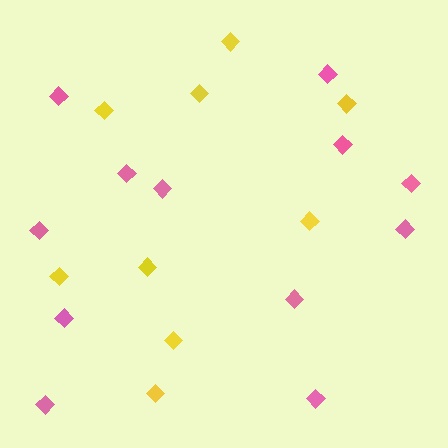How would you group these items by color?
There are 2 groups: one group of yellow diamonds (9) and one group of pink diamonds (12).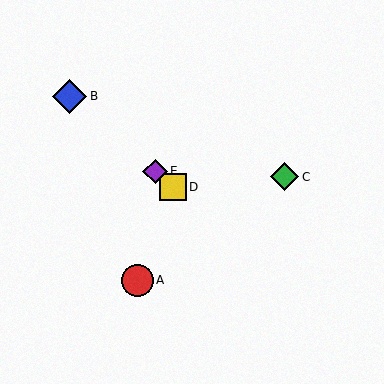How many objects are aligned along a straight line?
3 objects (B, D, E) are aligned along a straight line.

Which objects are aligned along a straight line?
Objects B, D, E are aligned along a straight line.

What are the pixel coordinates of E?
Object E is at (155, 171).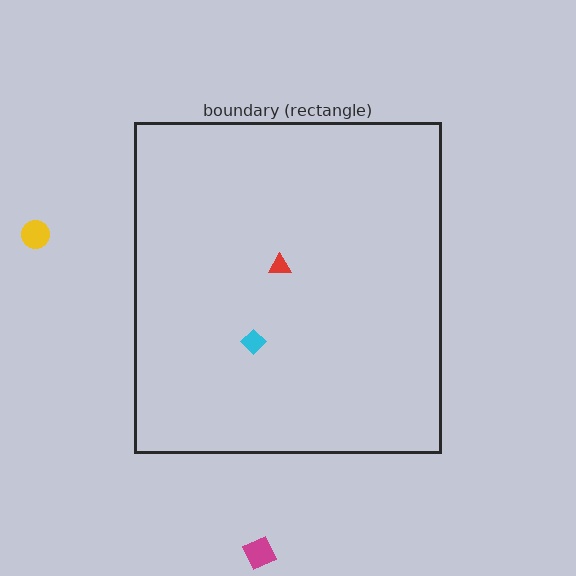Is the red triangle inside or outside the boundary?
Inside.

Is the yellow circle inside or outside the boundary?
Outside.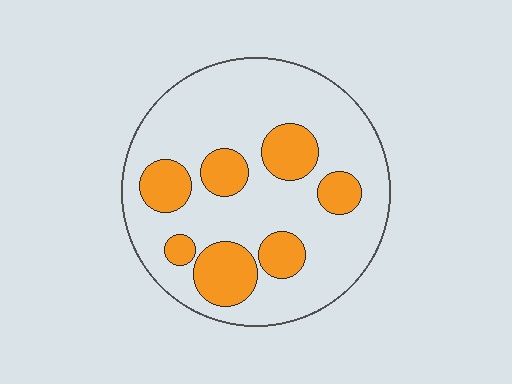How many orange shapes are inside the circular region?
7.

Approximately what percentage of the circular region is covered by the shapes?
Approximately 25%.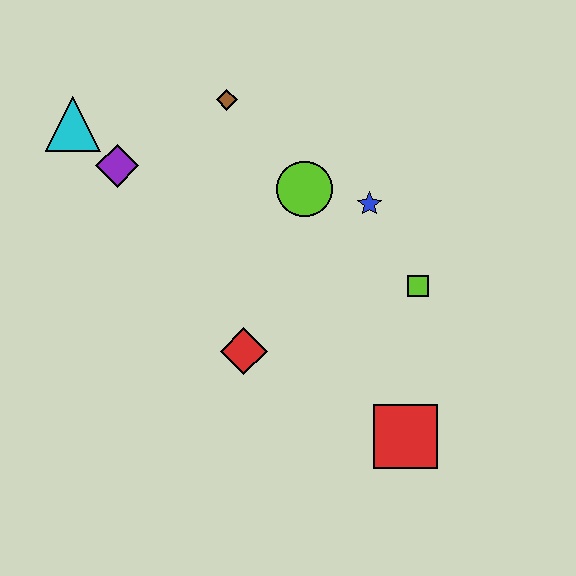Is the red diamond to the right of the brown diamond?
Yes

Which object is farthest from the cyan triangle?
The red square is farthest from the cyan triangle.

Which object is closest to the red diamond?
The lime circle is closest to the red diamond.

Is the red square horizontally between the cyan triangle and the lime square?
Yes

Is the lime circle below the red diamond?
No